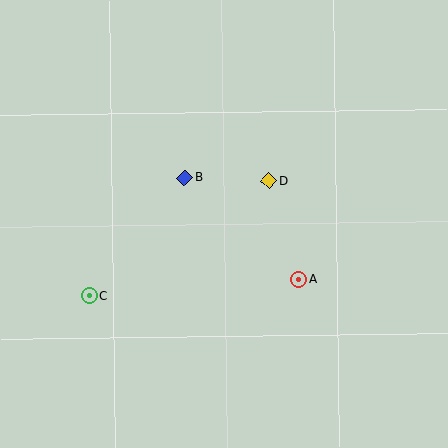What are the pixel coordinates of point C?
Point C is at (89, 296).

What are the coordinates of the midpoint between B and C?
The midpoint between B and C is at (137, 237).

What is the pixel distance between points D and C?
The distance between D and C is 213 pixels.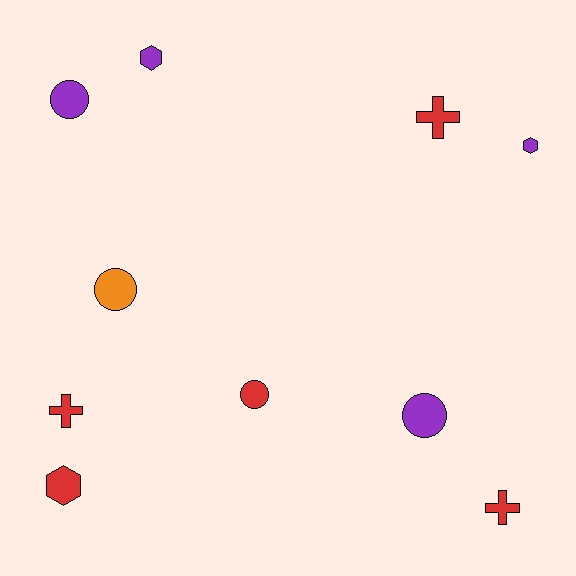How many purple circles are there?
There are 2 purple circles.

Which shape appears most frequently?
Circle, with 4 objects.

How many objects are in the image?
There are 10 objects.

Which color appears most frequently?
Red, with 5 objects.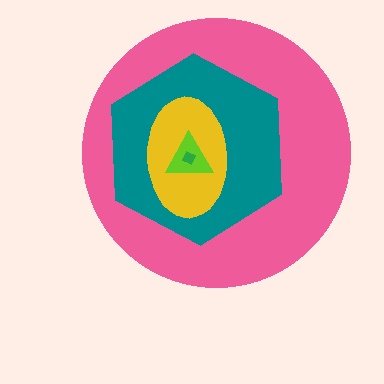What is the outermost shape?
The pink circle.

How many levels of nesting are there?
5.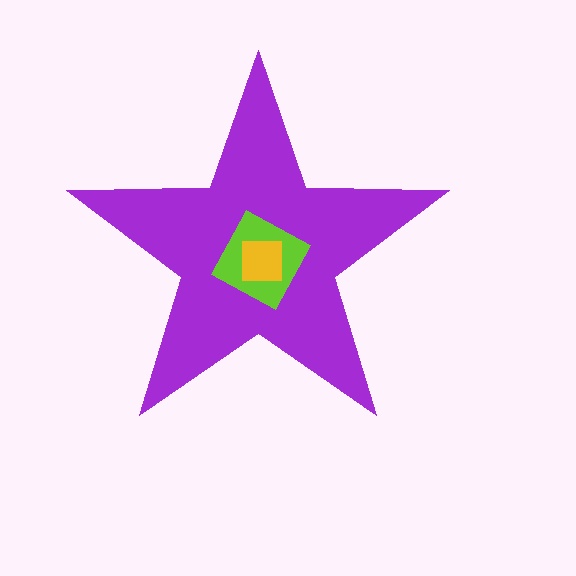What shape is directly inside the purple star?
The lime diamond.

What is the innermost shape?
The yellow square.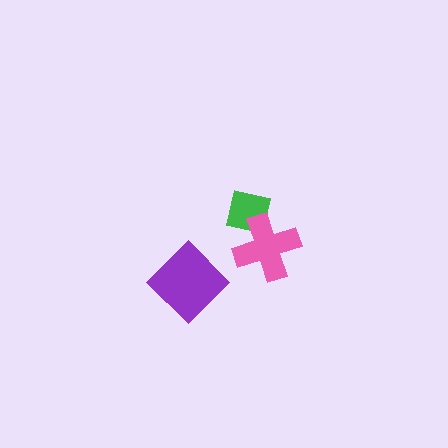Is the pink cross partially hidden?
No, no other shape covers it.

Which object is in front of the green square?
The pink cross is in front of the green square.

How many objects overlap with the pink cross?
1 object overlaps with the pink cross.